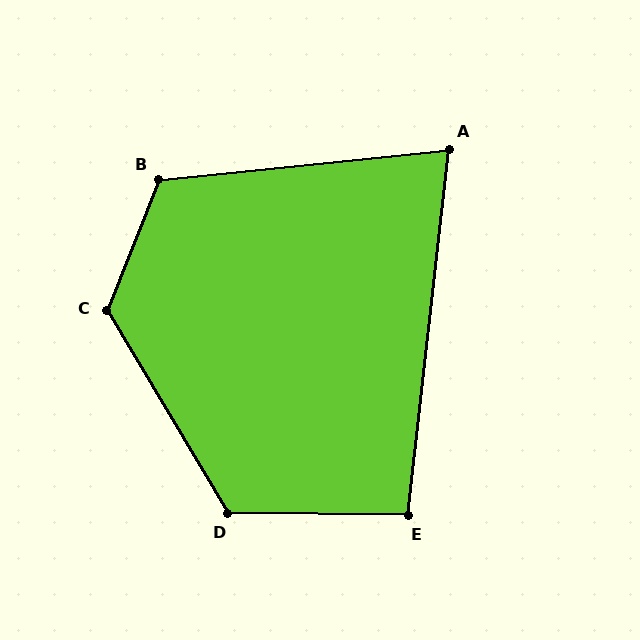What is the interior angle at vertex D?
Approximately 122 degrees (obtuse).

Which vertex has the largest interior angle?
C, at approximately 127 degrees.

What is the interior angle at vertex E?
Approximately 96 degrees (obtuse).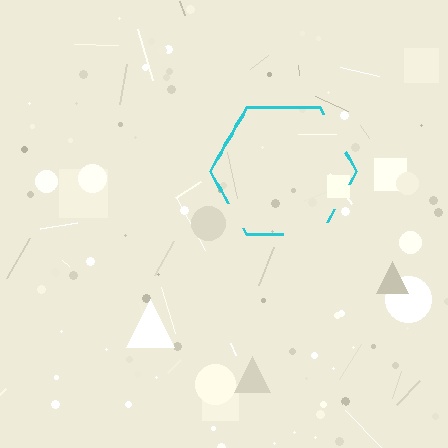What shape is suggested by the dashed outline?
The dashed outline suggests a hexagon.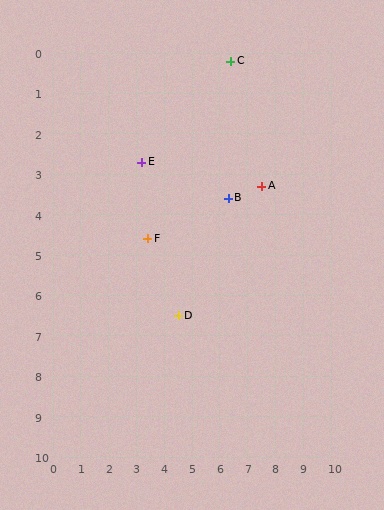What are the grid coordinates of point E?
Point E is at approximately (3.2, 2.7).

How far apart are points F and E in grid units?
Points F and E are about 1.9 grid units apart.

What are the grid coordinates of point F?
Point F is at approximately (3.4, 4.6).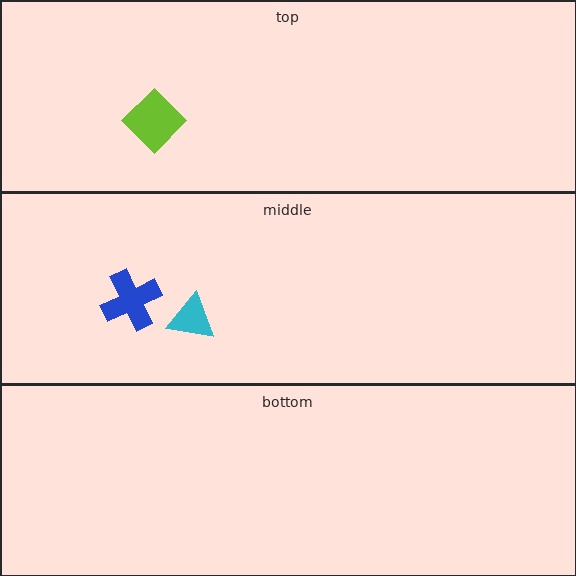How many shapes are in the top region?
1.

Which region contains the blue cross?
The middle region.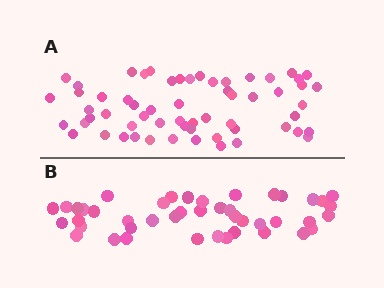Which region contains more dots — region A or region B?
Region A (the top region) has more dots.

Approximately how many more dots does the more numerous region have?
Region A has approximately 15 more dots than region B.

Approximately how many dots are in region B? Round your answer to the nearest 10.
About 40 dots. (The exact count is 44, which rounds to 40.)